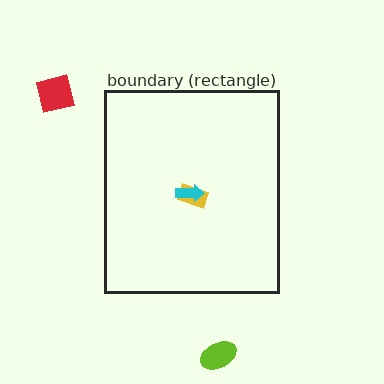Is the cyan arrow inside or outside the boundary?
Inside.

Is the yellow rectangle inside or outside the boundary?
Inside.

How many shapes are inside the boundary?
2 inside, 2 outside.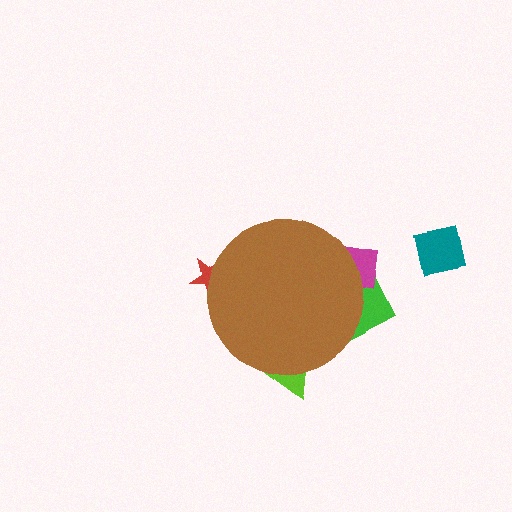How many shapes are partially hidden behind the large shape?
4 shapes are partially hidden.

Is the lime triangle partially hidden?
Yes, the lime triangle is partially hidden behind the brown circle.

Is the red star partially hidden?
Yes, the red star is partially hidden behind the brown circle.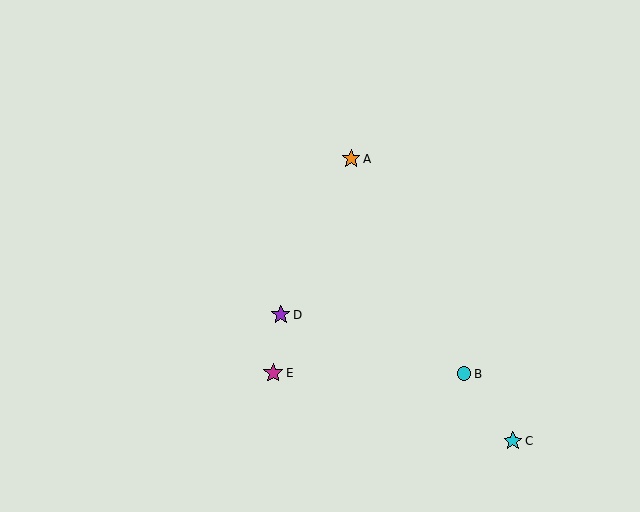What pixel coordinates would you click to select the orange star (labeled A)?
Click at (351, 159) to select the orange star A.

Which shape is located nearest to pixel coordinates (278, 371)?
The magenta star (labeled E) at (273, 373) is nearest to that location.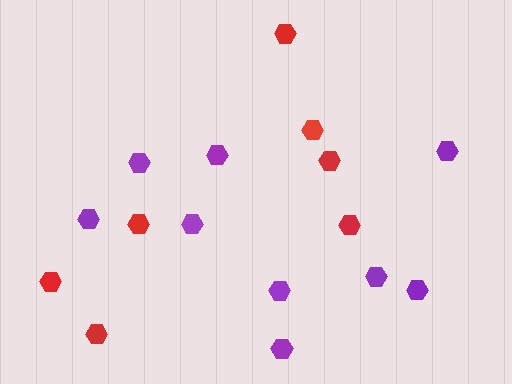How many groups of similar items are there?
There are 2 groups: one group of red hexagons (7) and one group of purple hexagons (9).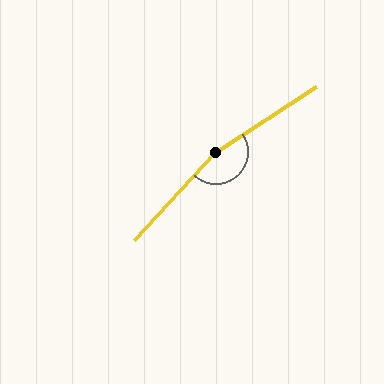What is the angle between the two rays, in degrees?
Approximately 165 degrees.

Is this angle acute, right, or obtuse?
It is obtuse.